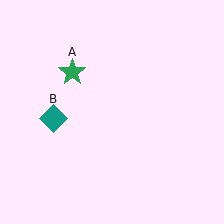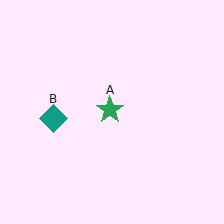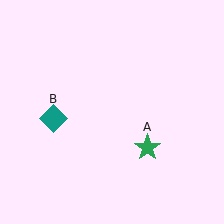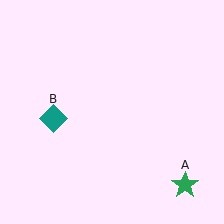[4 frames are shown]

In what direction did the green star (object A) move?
The green star (object A) moved down and to the right.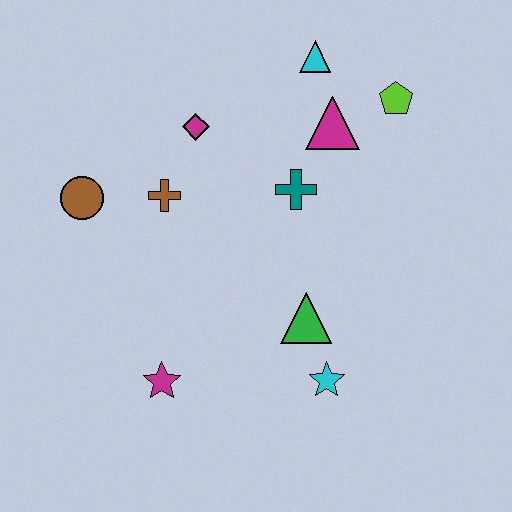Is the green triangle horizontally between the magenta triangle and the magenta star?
Yes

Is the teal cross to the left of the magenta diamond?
No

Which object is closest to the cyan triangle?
The magenta triangle is closest to the cyan triangle.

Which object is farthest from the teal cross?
The magenta star is farthest from the teal cross.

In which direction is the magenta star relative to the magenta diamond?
The magenta star is below the magenta diamond.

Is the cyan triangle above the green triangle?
Yes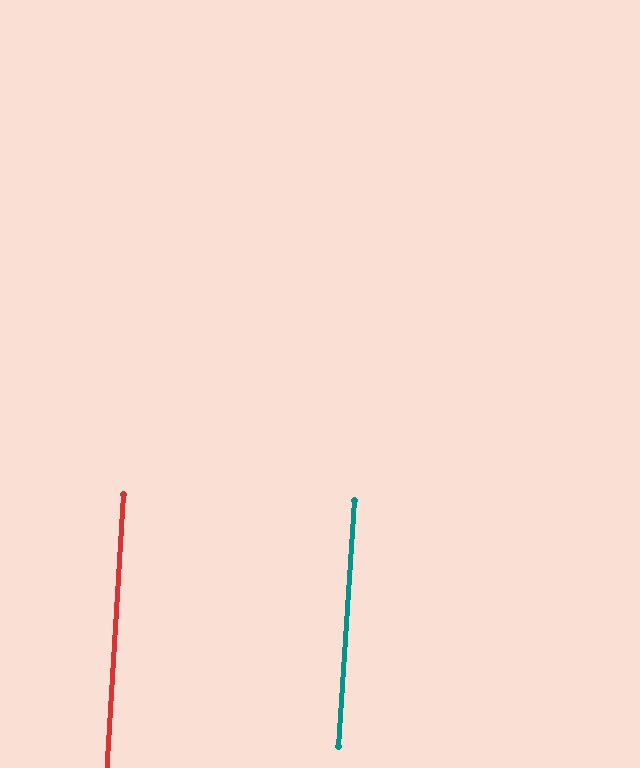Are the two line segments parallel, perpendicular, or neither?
Parallel — their directions differ by only 0.4°.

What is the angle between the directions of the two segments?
Approximately 0 degrees.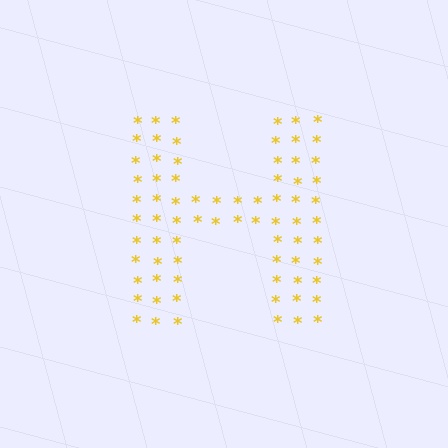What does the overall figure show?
The overall figure shows the letter H.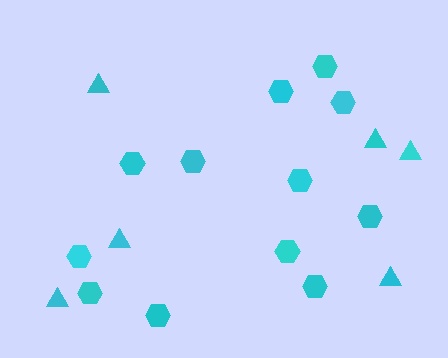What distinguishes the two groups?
There are 2 groups: one group of hexagons (12) and one group of triangles (6).